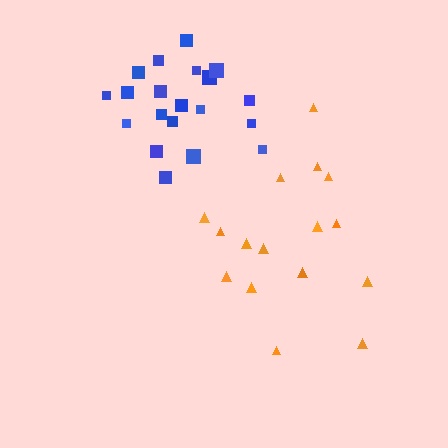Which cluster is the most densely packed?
Blue.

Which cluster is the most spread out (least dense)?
Orange.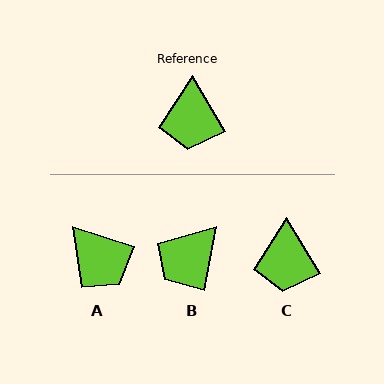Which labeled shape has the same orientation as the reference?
C.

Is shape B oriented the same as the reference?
No, it is off by about 41 degrees.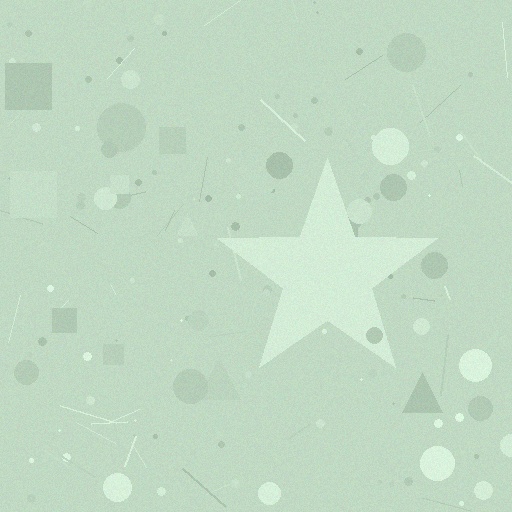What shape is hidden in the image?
A star is hidden in the image.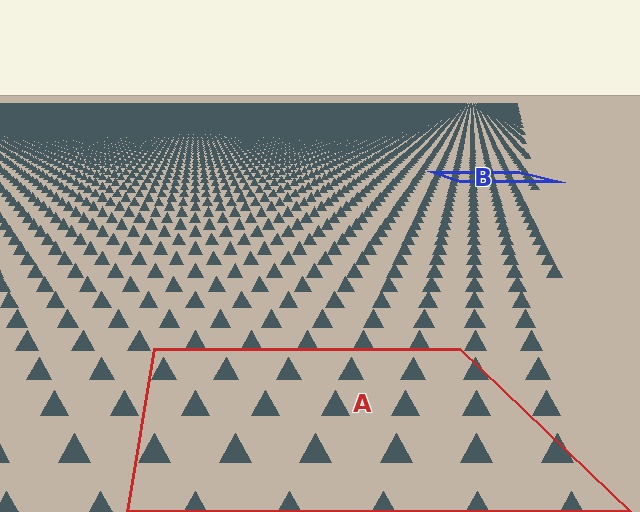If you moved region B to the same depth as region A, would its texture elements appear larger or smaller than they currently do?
They would appear larger. At a closer depth, the same texture elements are projected at a bigger on-screen size.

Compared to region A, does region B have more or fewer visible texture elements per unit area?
Region B has more texture elements per unit area — they are packed more densely because it is farther away.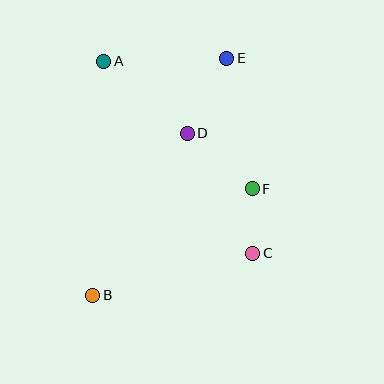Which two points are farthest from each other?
Points B and E are farthest from each other.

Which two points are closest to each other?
Points C and F are closest to each other.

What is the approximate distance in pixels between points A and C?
The distance between A and C is approximately 243 pixels.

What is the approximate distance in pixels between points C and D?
The distance between C and D is approximately 136 pixels.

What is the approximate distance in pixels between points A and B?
The distance between A and B is approximately 234 pixels.